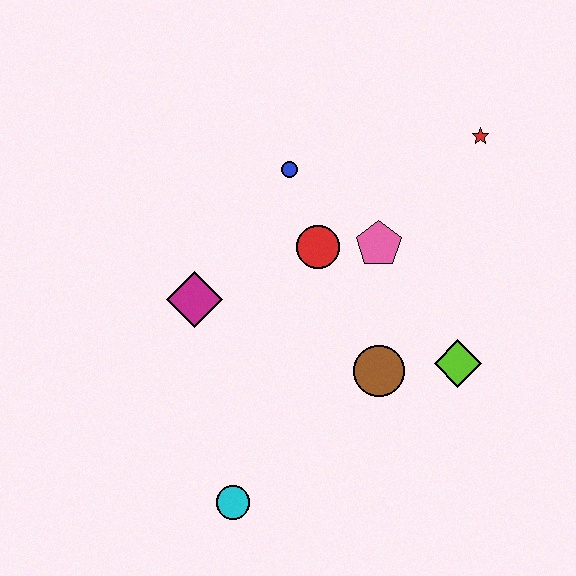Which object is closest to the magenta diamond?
The red circle is closest to the magenta diamond.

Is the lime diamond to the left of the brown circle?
No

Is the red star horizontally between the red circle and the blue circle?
No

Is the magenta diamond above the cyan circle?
Yes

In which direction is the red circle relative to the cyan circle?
The red circle is above the cyan circle.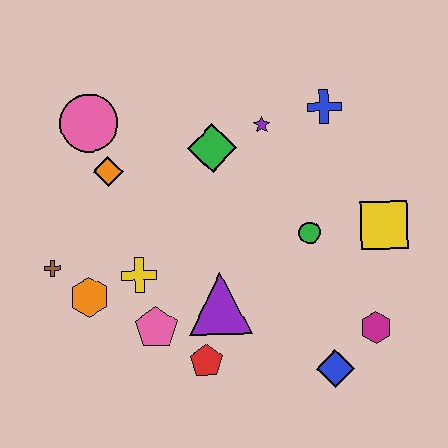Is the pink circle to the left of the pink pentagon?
Yes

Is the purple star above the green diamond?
Yes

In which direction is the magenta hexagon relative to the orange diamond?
The magenta hexagon is to the right of the orange diamond.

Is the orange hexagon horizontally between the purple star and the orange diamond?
No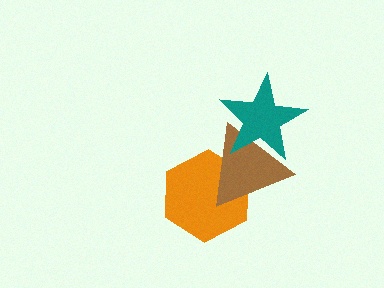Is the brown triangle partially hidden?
Yes, it is partially covered by another shape.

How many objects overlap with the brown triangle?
2 objects overlap with the brown triangle.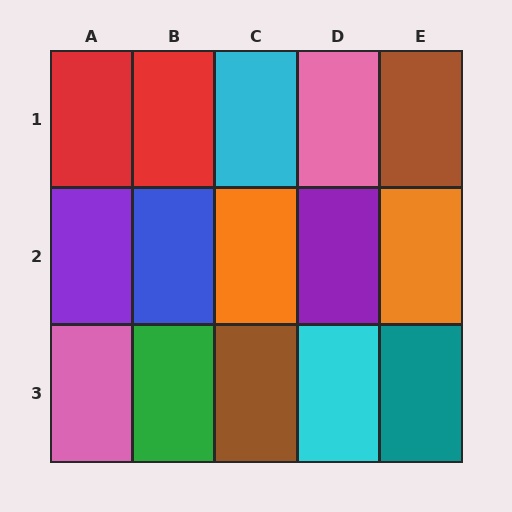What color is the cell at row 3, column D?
Cyan.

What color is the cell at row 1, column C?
Cyan.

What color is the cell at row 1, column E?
Brown.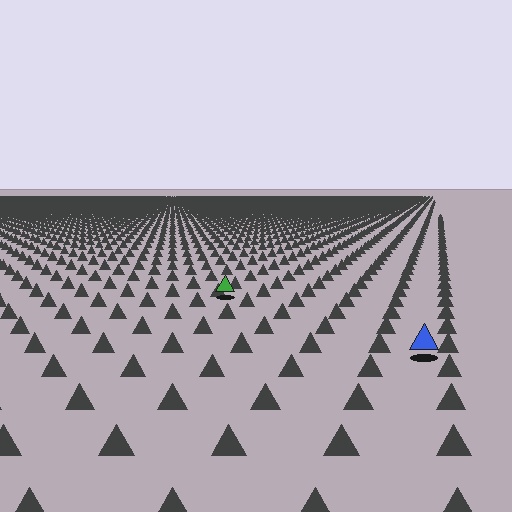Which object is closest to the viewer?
The blue triangle is closest. The texture marks near it are larger and more spread out.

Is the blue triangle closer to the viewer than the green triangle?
Yes. The blue triangle is closer — you can tell from the texture gradient: the ground texture is coarser near it.